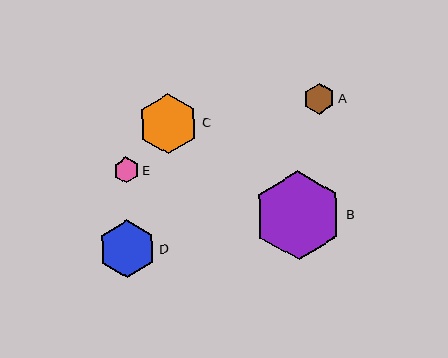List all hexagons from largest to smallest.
From largest to smallest: B, C, D, A, E.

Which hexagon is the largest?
Hexagon B is the largest with a size of approximately 89 pixels.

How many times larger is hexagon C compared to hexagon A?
Hexagon C is approximately 1.9 times the size of hexagon A.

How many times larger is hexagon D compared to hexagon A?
Hexagon D is approximately 1.9 times the size of hexagon A.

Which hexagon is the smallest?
Hexagon E is the smallest with a size of approximately 26 pixels.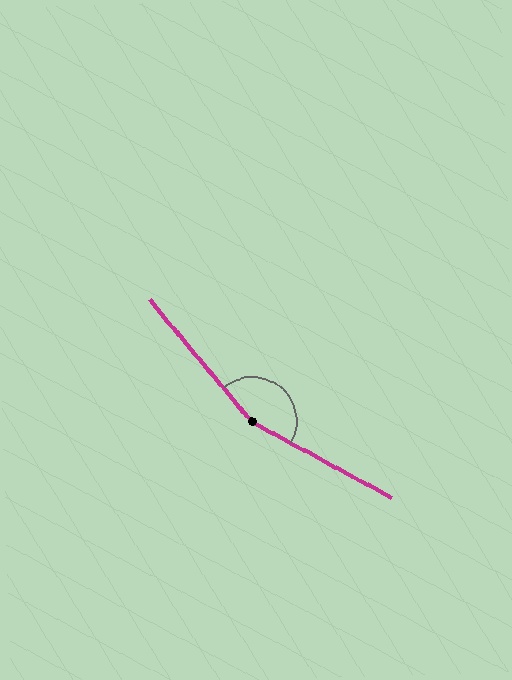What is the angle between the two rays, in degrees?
Approximately 159 degrees.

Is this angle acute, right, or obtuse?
It is obtuse.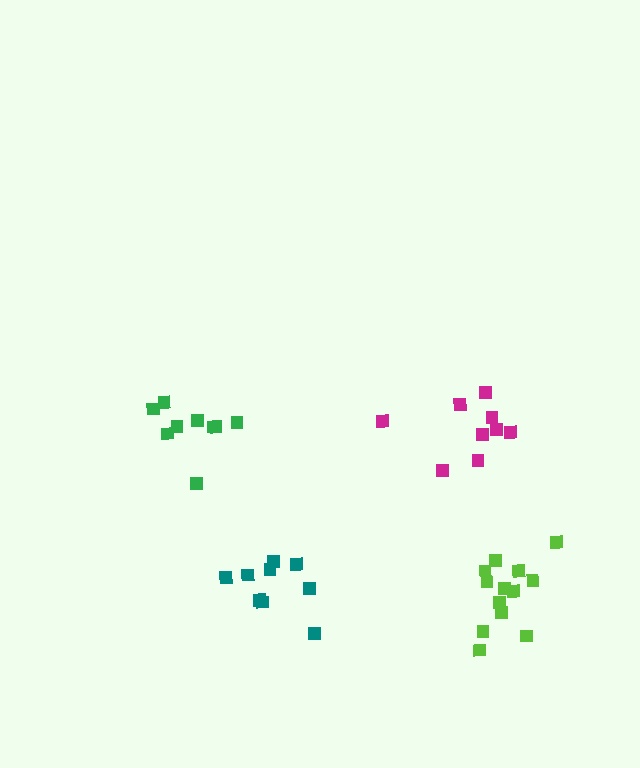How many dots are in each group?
Group 1: 9 dots, Group 2: 9 dots, Group 3: 9 dots, Group 4: 13 dots (40 total).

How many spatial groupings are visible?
There are 4 spatial groupings.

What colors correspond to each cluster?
The clusters are colored: magenta, teal, green, lime.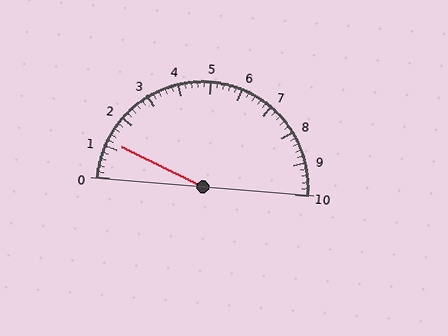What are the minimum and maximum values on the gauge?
The gauge ranges from 0 to 10.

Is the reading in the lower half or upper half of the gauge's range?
The reading is in the lower half of the range (0 to 10).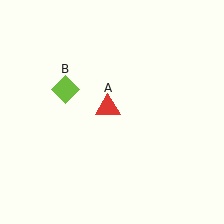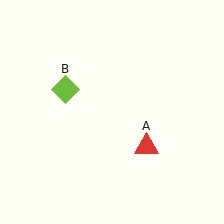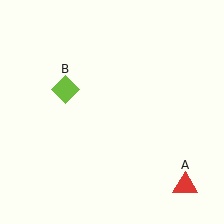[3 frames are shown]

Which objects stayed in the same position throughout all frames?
Lime diamond (object B) remained stationary.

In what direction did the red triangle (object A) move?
The red triangle (object A) moved down and to the right.